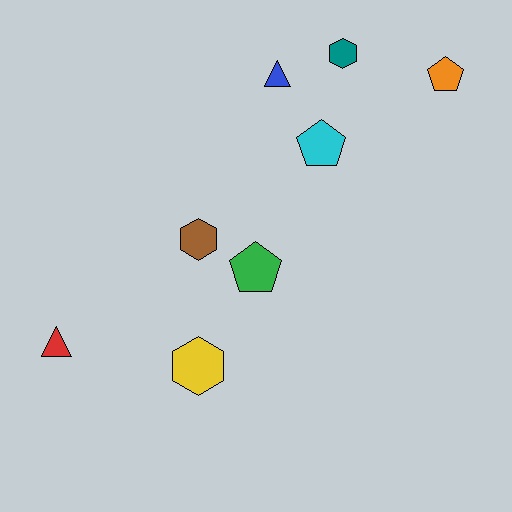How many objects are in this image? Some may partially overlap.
There are 8 objects.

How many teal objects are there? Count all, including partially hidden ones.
There is 1 teal object.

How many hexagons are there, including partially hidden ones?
There are 3 hexagons.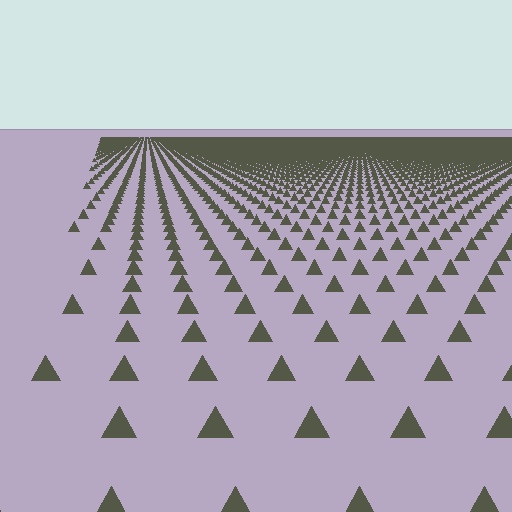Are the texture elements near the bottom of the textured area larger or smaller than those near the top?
Larger. Near the bottom, elements are closer to the viewer and appear at a bigger on-screen size.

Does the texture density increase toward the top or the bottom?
Density increases toward the top.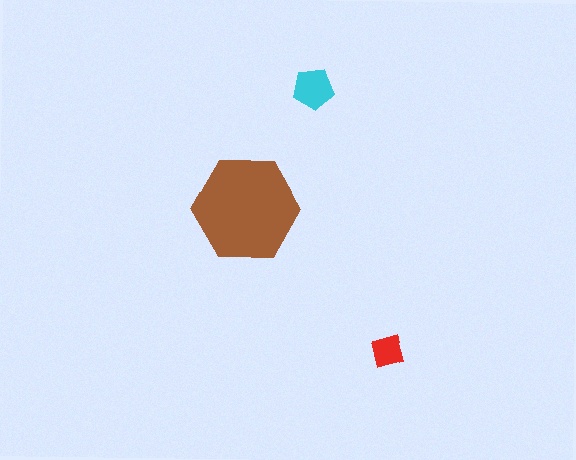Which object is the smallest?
The red square.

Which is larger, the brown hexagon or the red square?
The brown hexagon.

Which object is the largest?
The brown hexagon.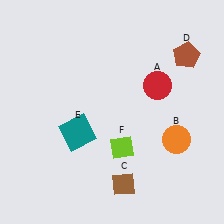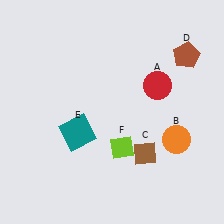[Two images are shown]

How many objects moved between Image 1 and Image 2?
1 object moved between the two images.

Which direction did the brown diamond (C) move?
The brown diamond (C) moved up.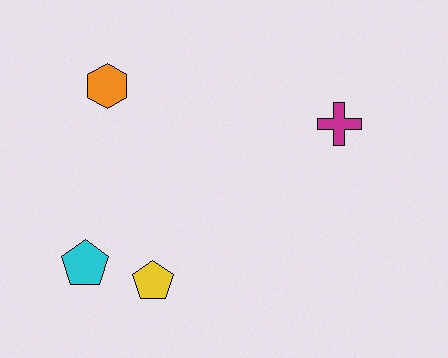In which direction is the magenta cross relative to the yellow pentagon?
The magenta cross is to the right of the yellow pentagon.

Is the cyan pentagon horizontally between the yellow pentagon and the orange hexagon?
No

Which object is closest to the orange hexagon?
The cyan pentagon is closest to the orange hexagon.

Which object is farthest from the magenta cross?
The cyan pentagon is farthest from the magenta cross.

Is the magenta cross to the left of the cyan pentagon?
No